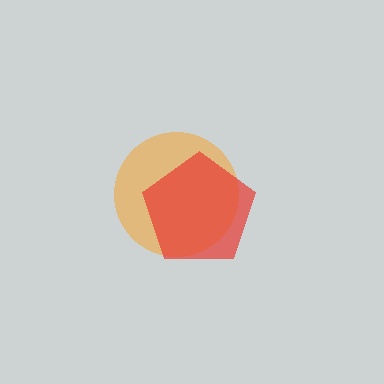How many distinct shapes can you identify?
There are 2 distinct shapes: an orange circle, a red pentagon.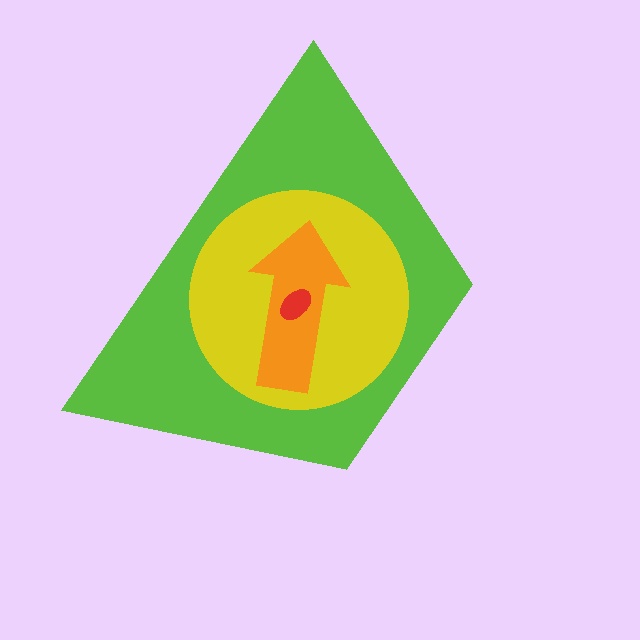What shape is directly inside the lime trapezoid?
The yellow circle.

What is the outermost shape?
The lime trapezoid.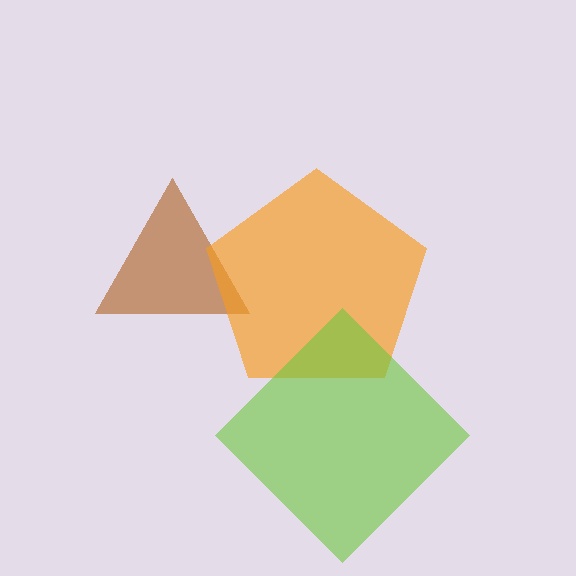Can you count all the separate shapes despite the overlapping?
Yes, there are 3 separate shapes.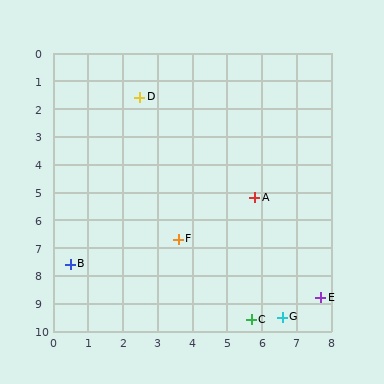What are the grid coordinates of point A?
Point A is at approximately (5.8, 5.2).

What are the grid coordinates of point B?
Point B is at approximately (0.5, 7.6).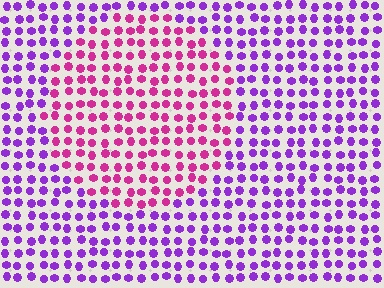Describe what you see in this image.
The image is filled with small purple elements in a uniform arrangement. A circle-shaped region is visible where the elements are tinted to a slightly different hue, forming a subtle color boundary.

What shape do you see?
I see a circle.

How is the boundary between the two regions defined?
The boundary is defined purely by a slight shift in hue (about 45 degrees). Spacing, size, and orientation are identical on both sides.